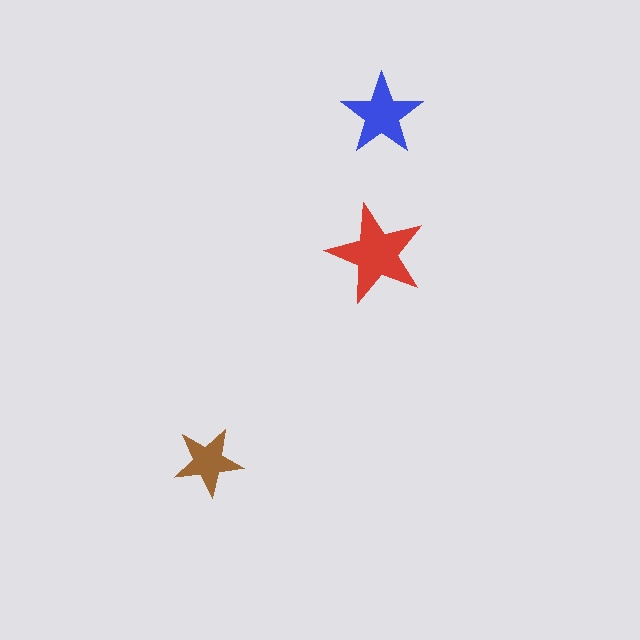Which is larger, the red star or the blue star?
The red one.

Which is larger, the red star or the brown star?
The red one.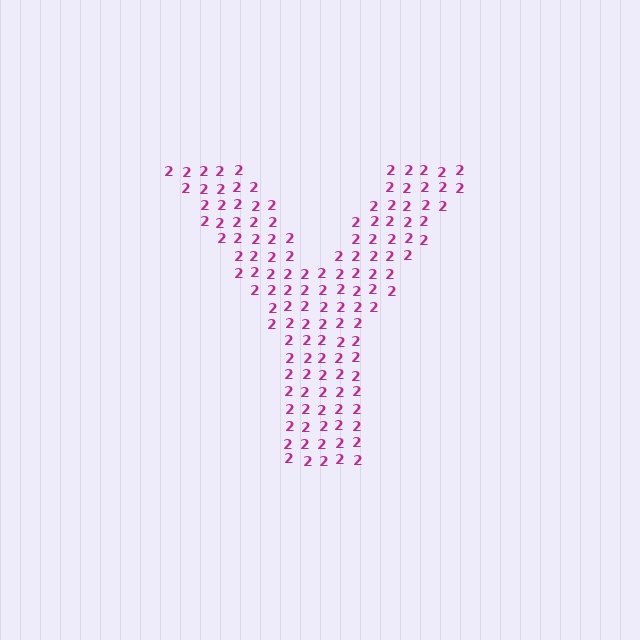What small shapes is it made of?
It is made of small digit 2's.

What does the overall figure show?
The overall figure shows the letter Y.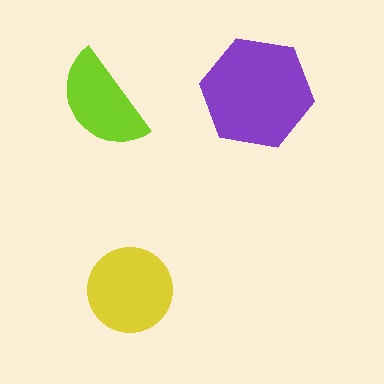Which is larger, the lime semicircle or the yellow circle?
The yellow circle.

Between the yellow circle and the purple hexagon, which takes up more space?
The purple hexagon.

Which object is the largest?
The purple hexagon.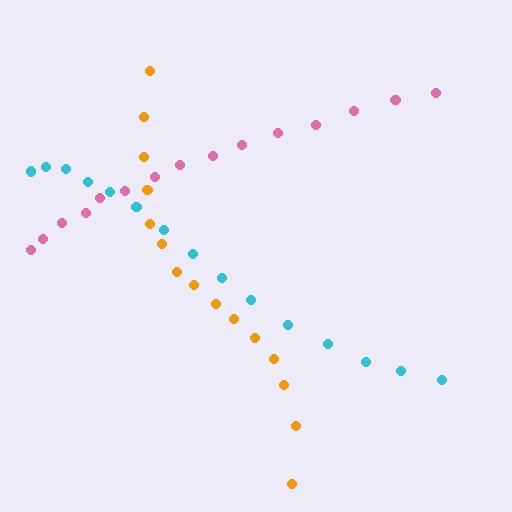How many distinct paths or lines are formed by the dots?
There are 3 distinct paths.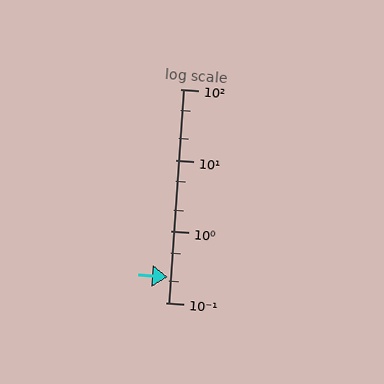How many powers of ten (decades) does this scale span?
The scale spans 3 decades, from 0.1 to 100.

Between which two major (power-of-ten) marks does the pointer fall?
The pointer is between 0.1 and 1.